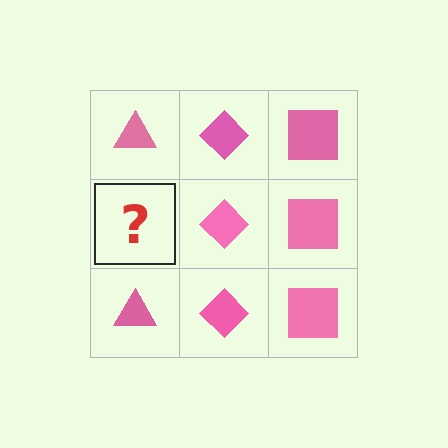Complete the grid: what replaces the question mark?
The question mark should be replaced with a pink triangle.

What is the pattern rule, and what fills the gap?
The rule is that each column has a consistent shape. The gap should be filled with a pink triangle.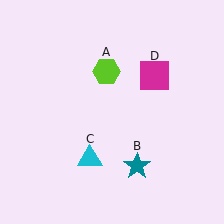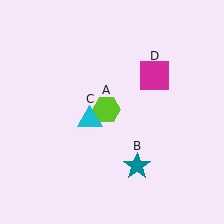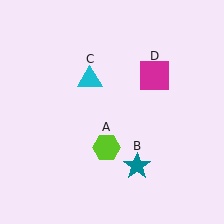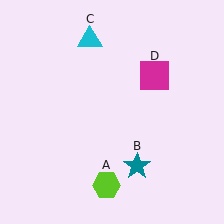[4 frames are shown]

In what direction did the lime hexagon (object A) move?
The lime hexagon (object A) moved down.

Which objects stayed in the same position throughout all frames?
Teal star (object B) and magenta square (object D) remained stationary.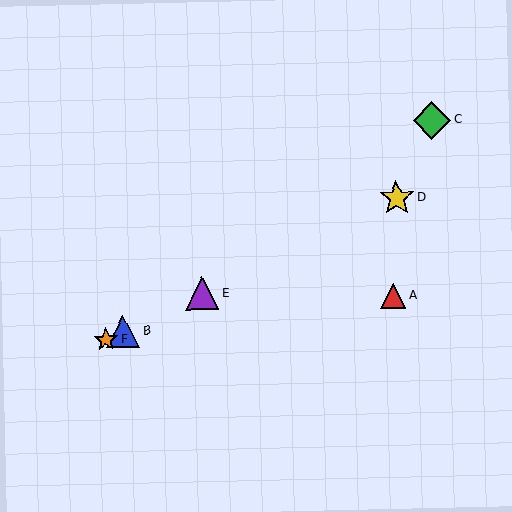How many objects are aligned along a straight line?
4 objects (B, D, E, F) are aligned along a straight line.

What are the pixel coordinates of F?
Object F is at (106, 340).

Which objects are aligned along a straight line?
Objects B, D, E, F are aligned along a straight line.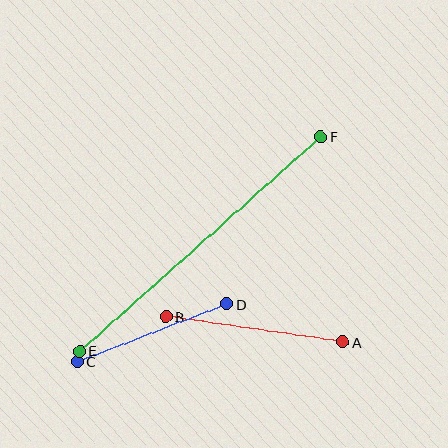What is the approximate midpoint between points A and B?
The midpoint is at approximately (254, 329) pixels.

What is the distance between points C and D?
The distance is approximately 160 pixels.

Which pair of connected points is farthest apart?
Points E and F are farthest apart.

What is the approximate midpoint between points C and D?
The midpoint is at approximately (152, 333) pixels.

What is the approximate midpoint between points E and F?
The midpoint is at approximately (200, 244) pixels.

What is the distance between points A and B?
The distance is approximately 178 pixels.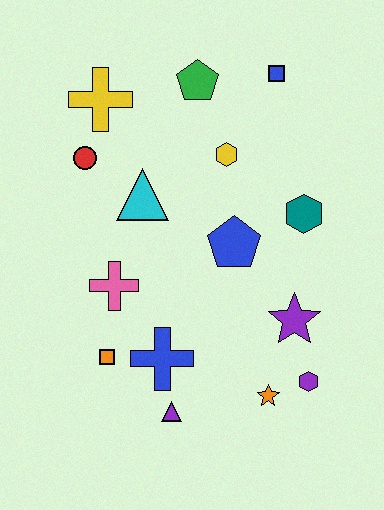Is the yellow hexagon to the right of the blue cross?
Yes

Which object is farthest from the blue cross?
The blue square is farthest from the blue cross.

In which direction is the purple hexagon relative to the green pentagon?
The purple hexagon is below the green pentagon.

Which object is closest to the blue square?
The green pentagon is closest to the blue square.